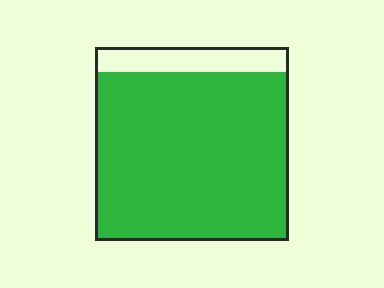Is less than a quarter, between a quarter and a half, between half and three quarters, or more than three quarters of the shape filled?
More than three quarters.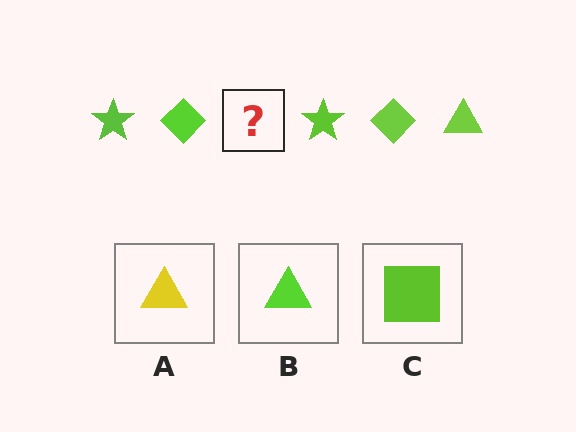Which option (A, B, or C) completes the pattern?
B.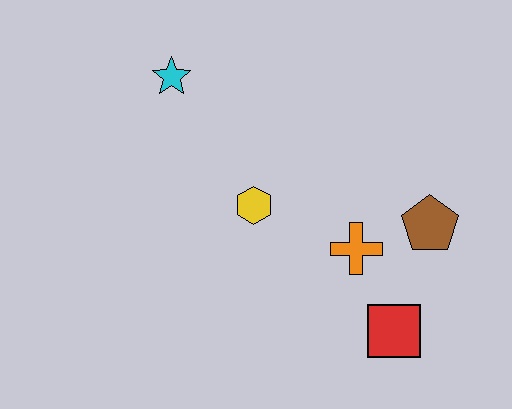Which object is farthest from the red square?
The cyan star is farthest from the red square.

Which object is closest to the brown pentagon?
The orange cross is closest to the brown pentagon.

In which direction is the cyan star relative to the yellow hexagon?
The cyan star is above the yellow hexagon.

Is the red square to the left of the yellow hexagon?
No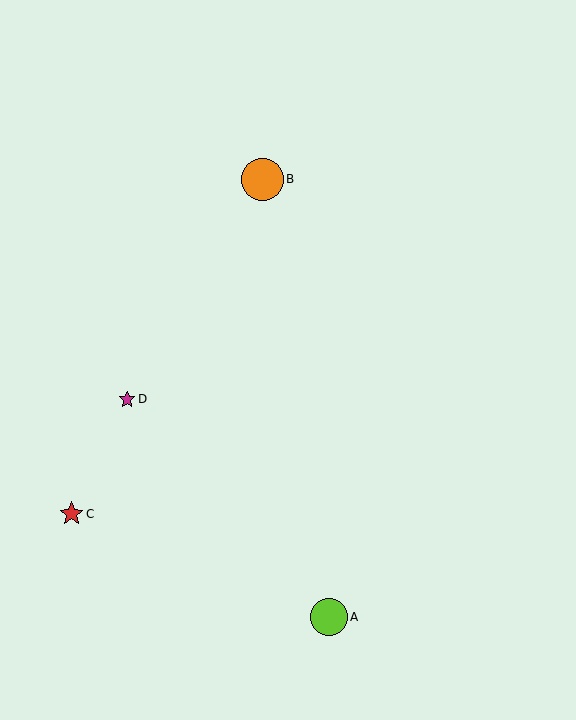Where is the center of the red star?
The center of the red star is at (72, 514).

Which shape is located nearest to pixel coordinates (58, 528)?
The red star (labeled C) at (72, 514) is nearest to that location.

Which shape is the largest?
The orange circle (labeled B) is the largest.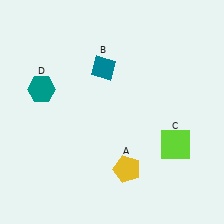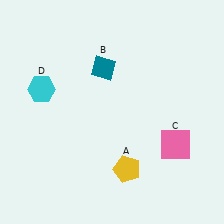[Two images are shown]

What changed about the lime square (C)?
In Image 1, C is lime. In Image 2, it changed to pink.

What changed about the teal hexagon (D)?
In Image 1, D is teal. In Image 2, it changed to cyan.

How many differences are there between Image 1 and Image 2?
There are 2 differences between the two images.